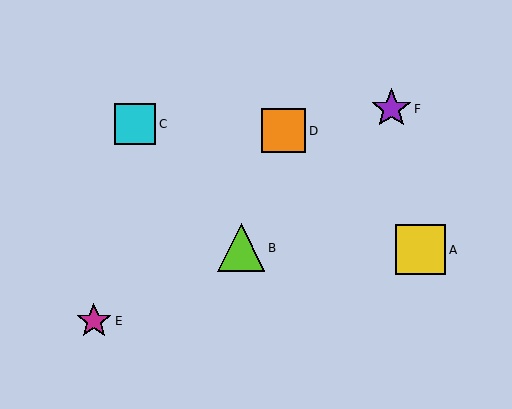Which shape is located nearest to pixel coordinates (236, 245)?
The lime triangle (labeled B) at (241, 248) is nearest to that location.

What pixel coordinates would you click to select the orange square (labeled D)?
Click at (284, 131) to select the orange square D.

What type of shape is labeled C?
Shape C is a cyan square.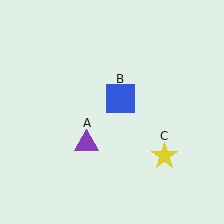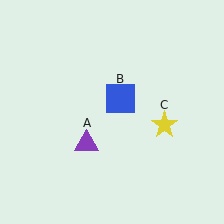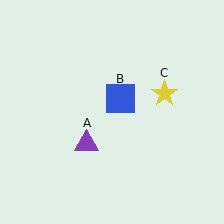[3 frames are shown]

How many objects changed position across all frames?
1 object changed position: yellow star (object C).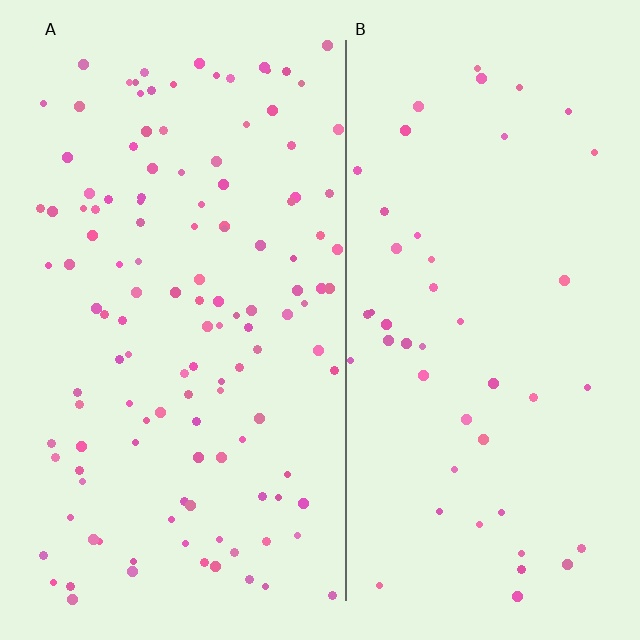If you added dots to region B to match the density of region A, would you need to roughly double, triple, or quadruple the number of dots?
Approximately triple.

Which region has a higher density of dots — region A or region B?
A (the left).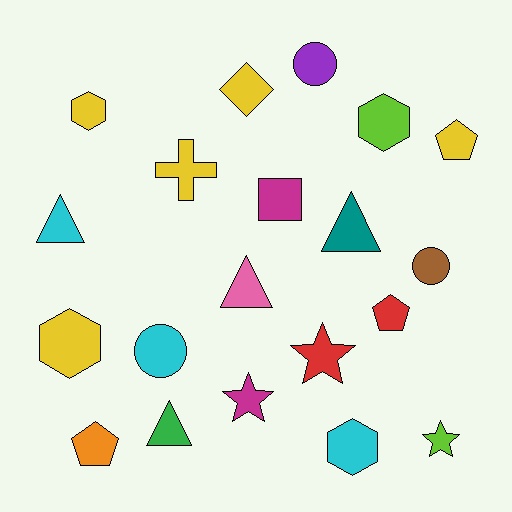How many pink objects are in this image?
There is 1 pink object.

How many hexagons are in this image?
There are 4 hexagons.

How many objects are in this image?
There are 20 objects.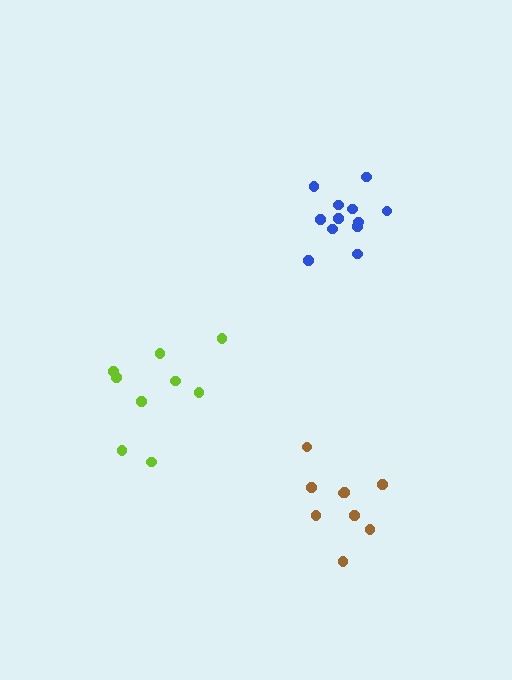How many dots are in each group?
Group 1: 12 dots, Group 2: 9 dots, Group 3: 9 dots (30 total).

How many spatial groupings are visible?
There are 3 spatial groupings.